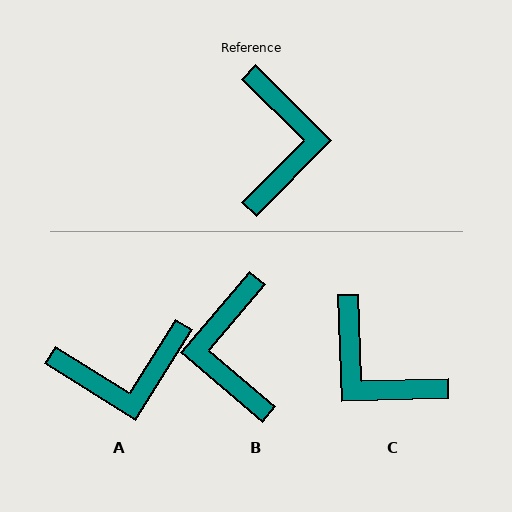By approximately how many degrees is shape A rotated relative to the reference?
Approximately 78 degrees clockwise.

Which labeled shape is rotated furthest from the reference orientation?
B, about 176 degrees away.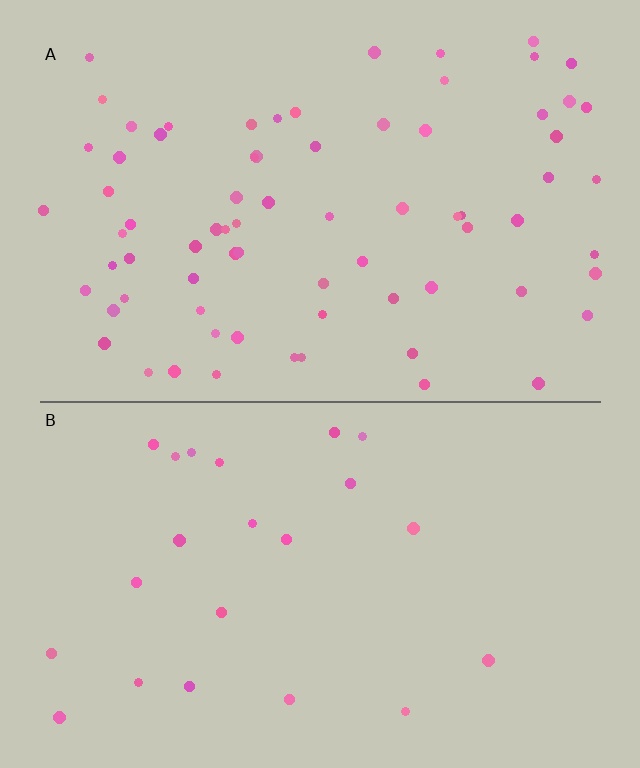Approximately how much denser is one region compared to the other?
Approximately 3.3× — region A over region B.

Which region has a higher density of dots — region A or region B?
A (the top).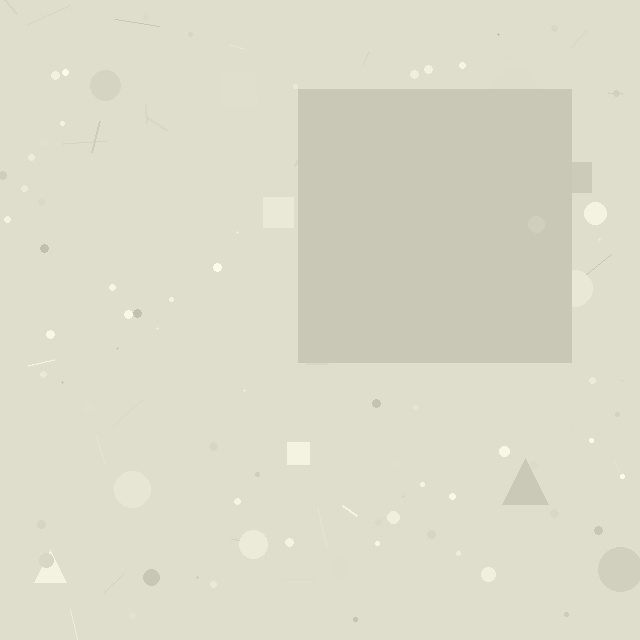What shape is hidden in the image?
A square is hidden in the image.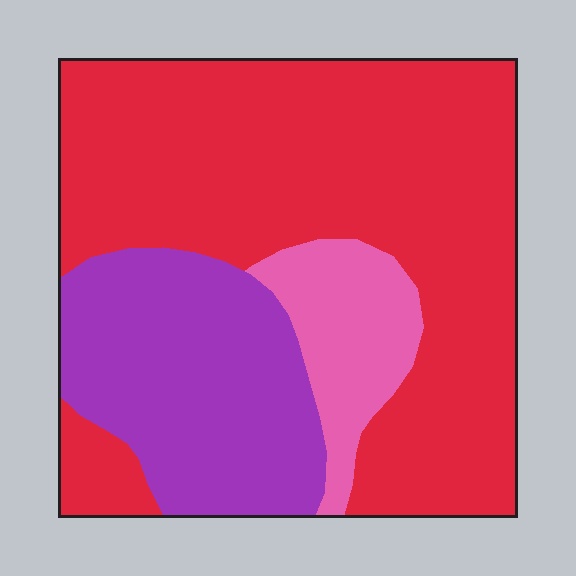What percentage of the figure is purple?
Purple covers 26% of the figure.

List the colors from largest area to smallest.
From largest to smallest: red, purple, pink.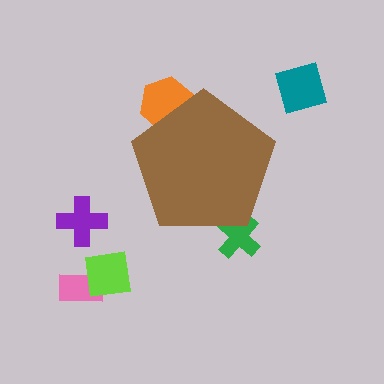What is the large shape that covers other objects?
A brown pentagon.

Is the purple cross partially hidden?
No, the purple cross is fully visible.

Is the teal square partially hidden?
No, the teal square is fully visible.